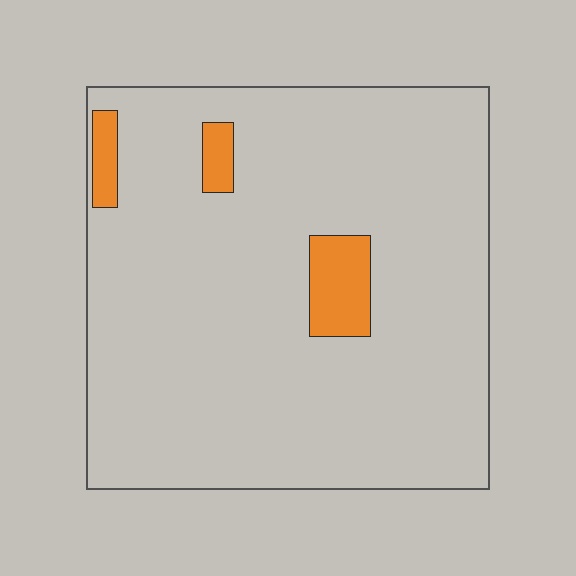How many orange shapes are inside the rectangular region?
3.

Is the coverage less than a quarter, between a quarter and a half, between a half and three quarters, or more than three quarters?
Less than a quarter.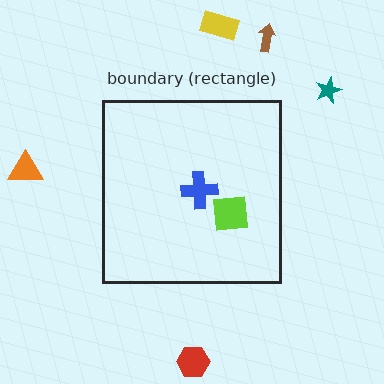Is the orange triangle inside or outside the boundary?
Outside.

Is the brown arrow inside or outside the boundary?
Outside.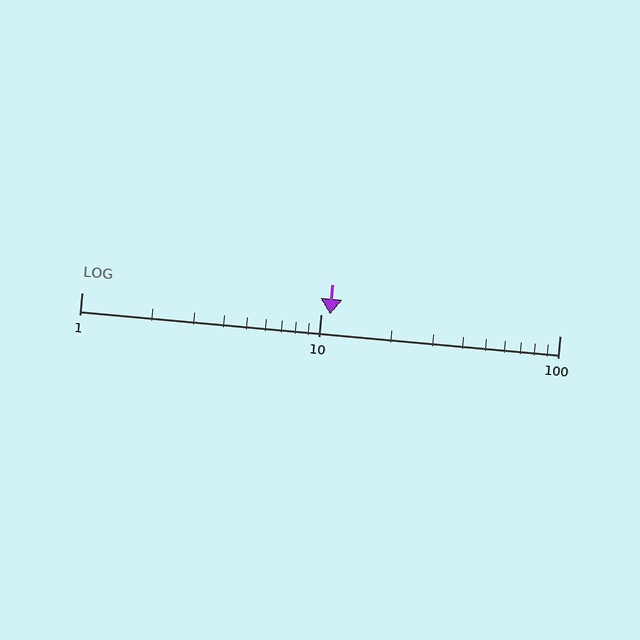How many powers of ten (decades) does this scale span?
The scale spans 2 decades, from 1 to 100.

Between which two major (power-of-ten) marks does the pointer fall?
The pointer is between 10 and 100.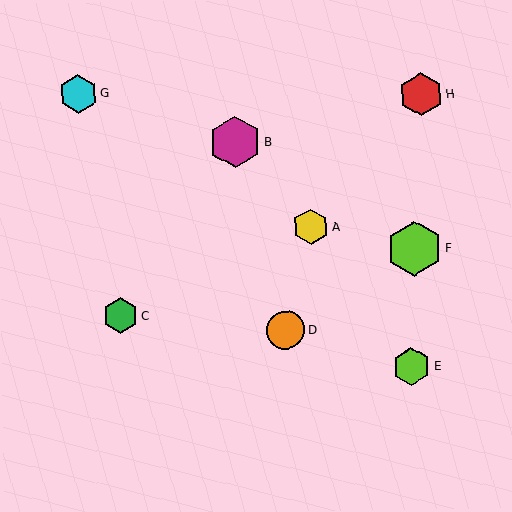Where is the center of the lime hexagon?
The center of the lime hexagon is at (411, 367).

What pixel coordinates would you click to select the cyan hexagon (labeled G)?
Click at (78, 93) to select the cyan hexagon G.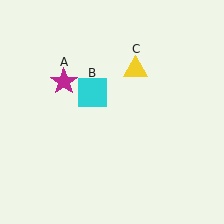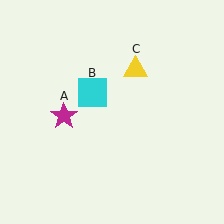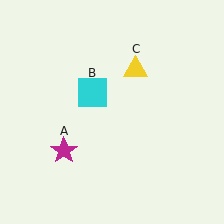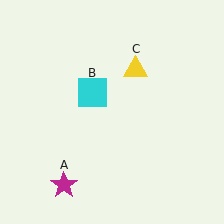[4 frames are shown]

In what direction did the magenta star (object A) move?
The magenta star (object A) moved down.